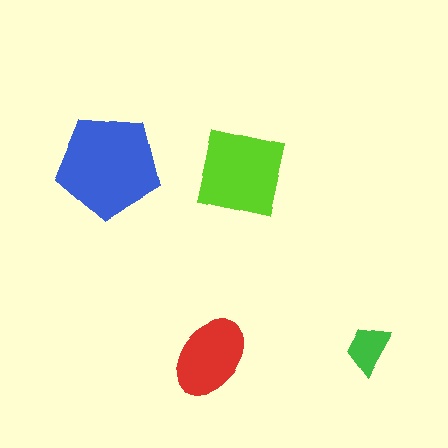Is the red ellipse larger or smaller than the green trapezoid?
Larger.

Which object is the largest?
The blue pentagon.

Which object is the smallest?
The green trapezoid.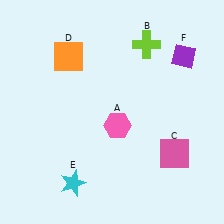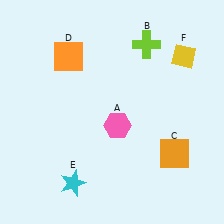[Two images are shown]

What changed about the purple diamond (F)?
In Image 1, F is purple. In Image 2, it changed to yellow.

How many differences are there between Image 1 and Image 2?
There are 2 differences between the two images.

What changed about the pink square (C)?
In Image 1, C is pink. In Image 2, it changed to orange.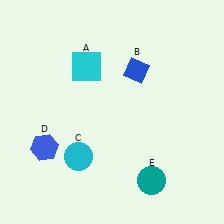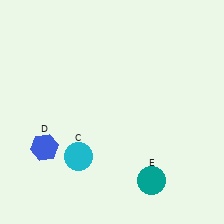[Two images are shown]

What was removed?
The cyan square (A), the blue diamond (B) were removed in Image 2.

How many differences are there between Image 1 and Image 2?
There are 2 differences between the two images.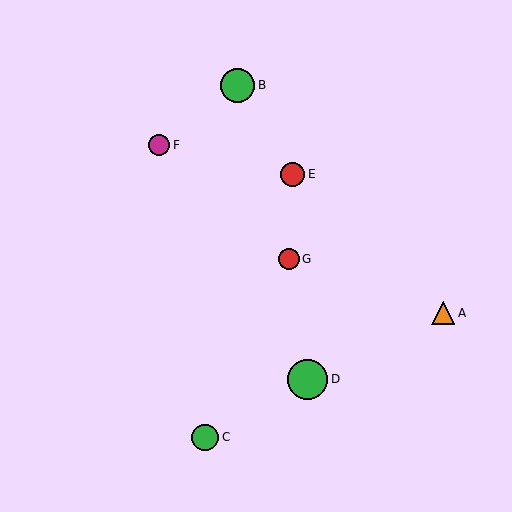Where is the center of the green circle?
The center of the green circle is at (205, 437).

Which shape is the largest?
The green circle (labeled D) is the largest.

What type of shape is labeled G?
Shape G is a red circle.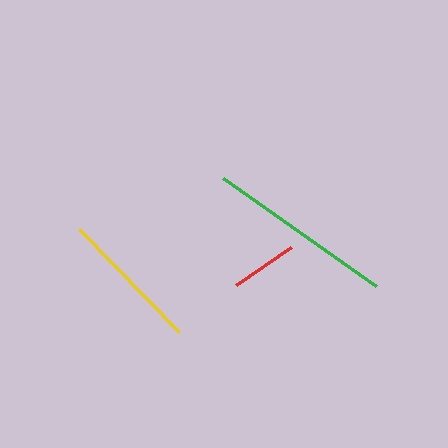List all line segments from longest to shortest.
From longest to shortest: green, yellow, red.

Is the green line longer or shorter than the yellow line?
The green line is longer than the yellow line.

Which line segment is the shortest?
The red line is the shortest at approximately 68 pixels.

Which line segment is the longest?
The green line is the longest at approximately 186 pixels.